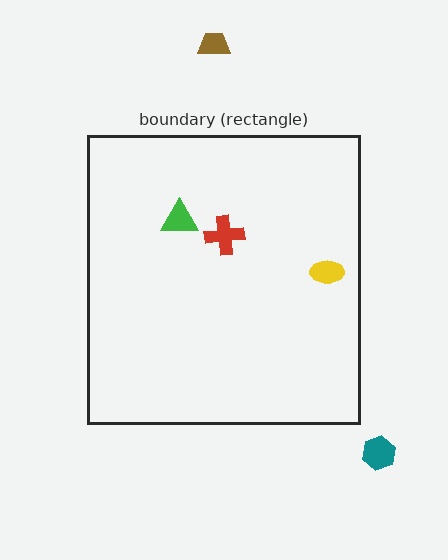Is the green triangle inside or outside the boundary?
Inside.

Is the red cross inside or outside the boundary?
Inside.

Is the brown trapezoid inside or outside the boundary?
Outside.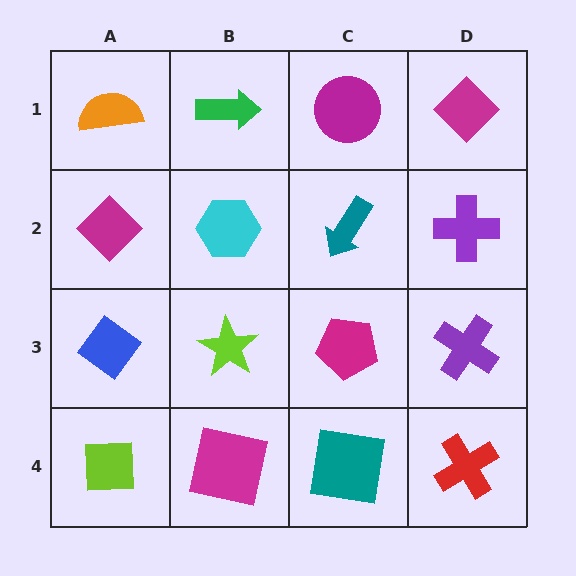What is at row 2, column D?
A purple cross.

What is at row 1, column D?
A magenta diamond.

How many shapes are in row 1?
4 shapes.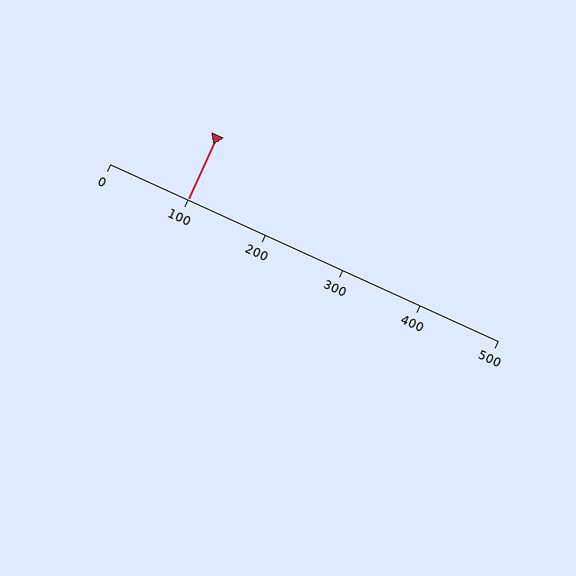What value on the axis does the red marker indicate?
The marker indicates approximately 100.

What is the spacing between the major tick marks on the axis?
The major ticks are spaced 100 apart.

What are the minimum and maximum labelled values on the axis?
The axis runs from 0 to 500.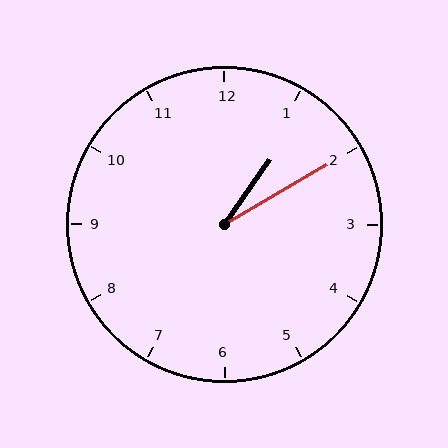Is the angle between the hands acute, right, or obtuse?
It is acute.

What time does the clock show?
1:10.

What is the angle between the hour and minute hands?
Approximately 25 degrees.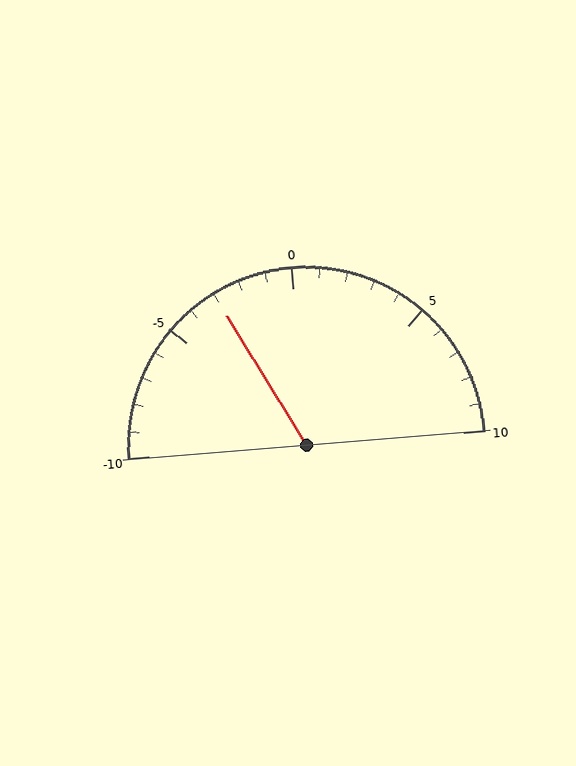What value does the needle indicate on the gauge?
The needle indicates approximately -3.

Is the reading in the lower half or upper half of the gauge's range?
The reading is in the lower half of the range (-10 to 10).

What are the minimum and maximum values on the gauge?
The gauge ranges from -10 to 10.